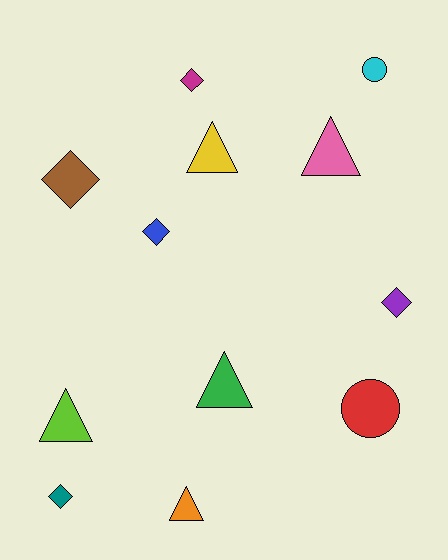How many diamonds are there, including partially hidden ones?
There are 5 diamonds.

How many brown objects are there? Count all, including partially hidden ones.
There is 1 brown object.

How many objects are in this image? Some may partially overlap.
There are 12 objects.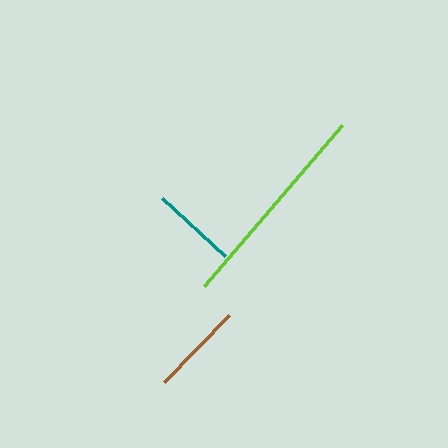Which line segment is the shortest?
The teal line is the shortest at approximately 86 pixels.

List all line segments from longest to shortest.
From longest to shortest: lime, brown, teal.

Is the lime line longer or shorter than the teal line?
The lime line is longer than the teal line.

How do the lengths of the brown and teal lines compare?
The brown and teal lines are approximately the same length.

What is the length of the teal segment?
The teal segment is approximately 86 pixels long.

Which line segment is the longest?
The lime line is the longest at approximately 212 pixels.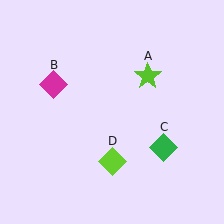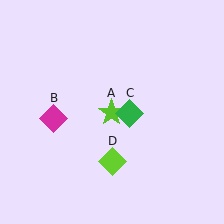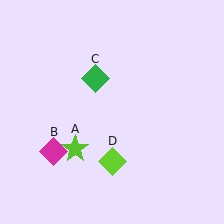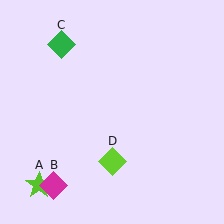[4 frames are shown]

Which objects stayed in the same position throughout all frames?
Lime diamond (object D) remained stationary.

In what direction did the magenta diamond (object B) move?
The magenta diamond (object B) moved down.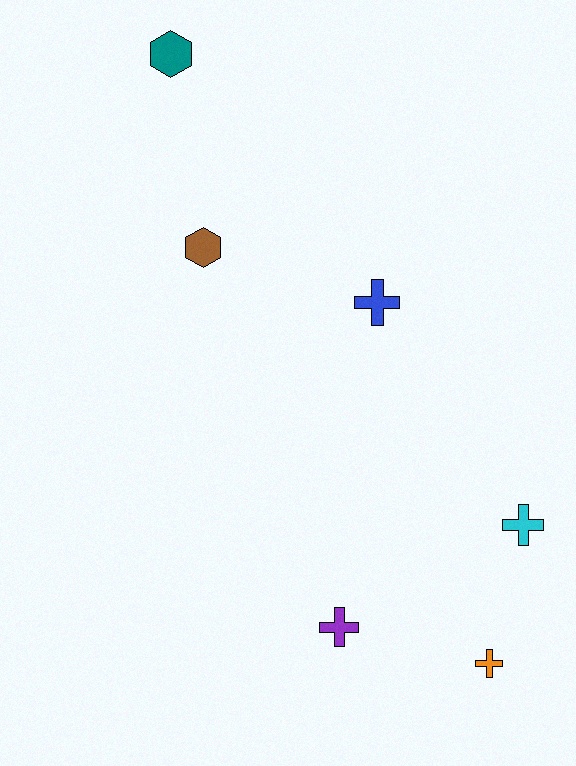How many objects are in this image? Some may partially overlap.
There are 6 objects.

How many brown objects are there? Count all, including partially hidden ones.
There is 1 brown object.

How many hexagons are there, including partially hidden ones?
There are 2 hexagons.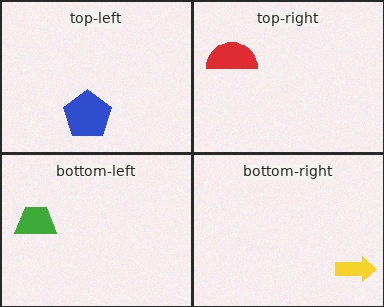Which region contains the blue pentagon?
The top-left region.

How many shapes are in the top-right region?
1.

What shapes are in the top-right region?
The red semicircle.